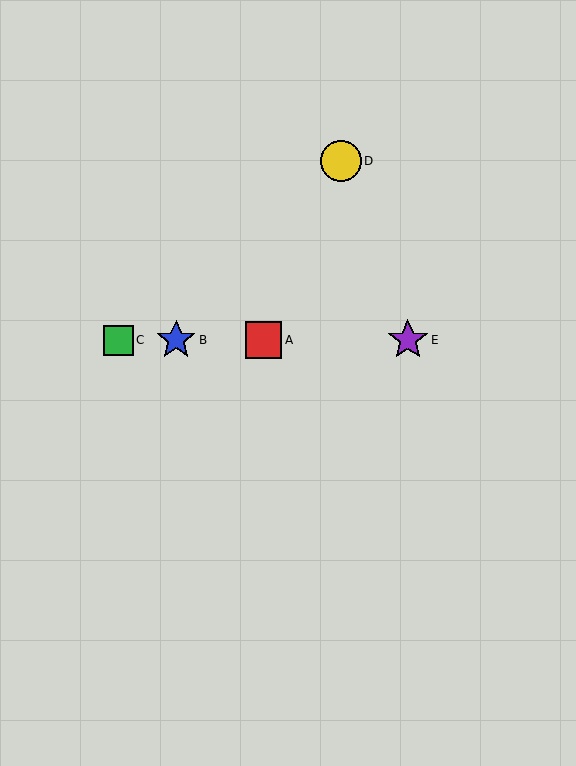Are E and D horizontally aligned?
No, E is at y≈340 and D is at y≈161.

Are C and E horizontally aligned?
Yes, both are at y≈340.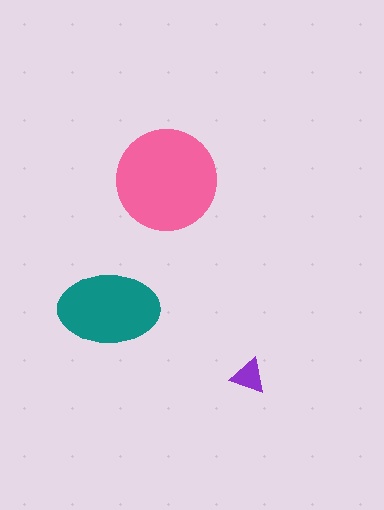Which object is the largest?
The pink circle.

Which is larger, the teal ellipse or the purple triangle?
The teal ellipse.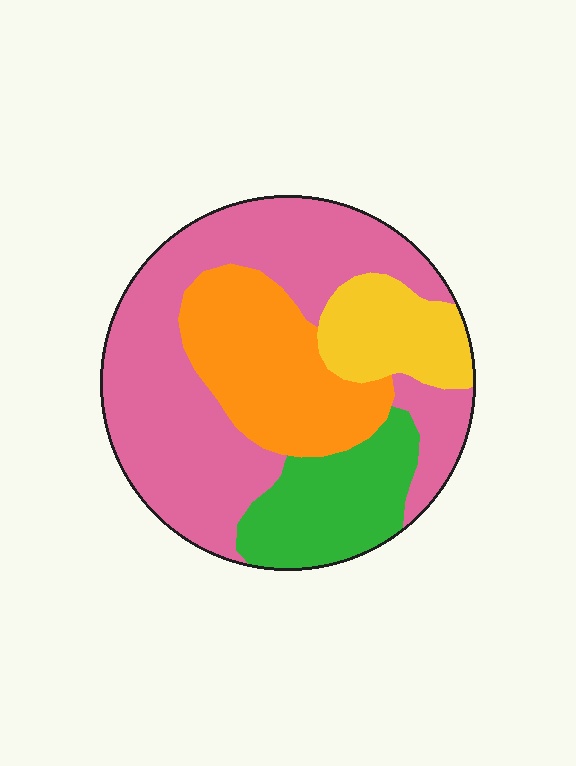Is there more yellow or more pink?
Pink.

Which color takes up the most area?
Pink, at roughly 50%.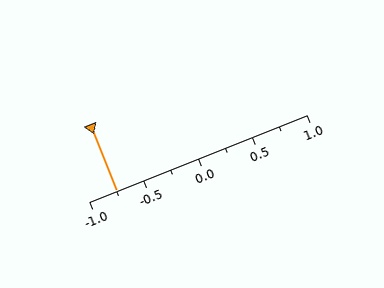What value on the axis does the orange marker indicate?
The marker indicates approximately -0.75.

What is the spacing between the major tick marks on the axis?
The major ticks are spaced 0.5 apart.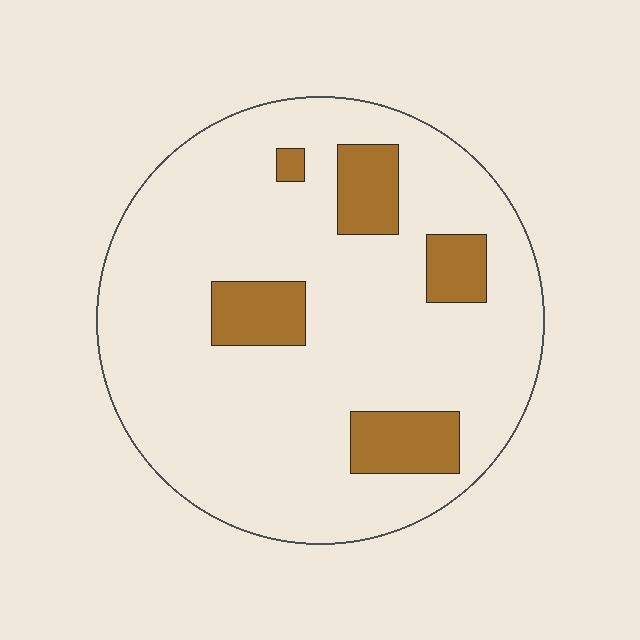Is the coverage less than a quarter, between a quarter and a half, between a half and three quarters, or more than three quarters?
Less than a quarter.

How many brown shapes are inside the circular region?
5.